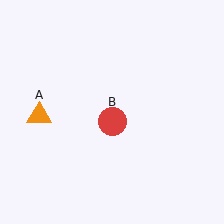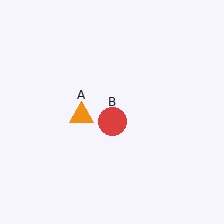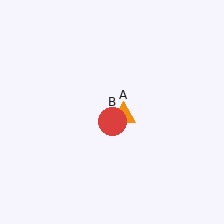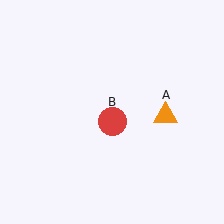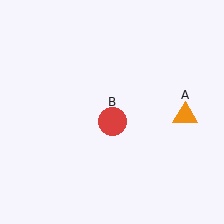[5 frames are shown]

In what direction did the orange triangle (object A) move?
The orange triangle (object A) moved right.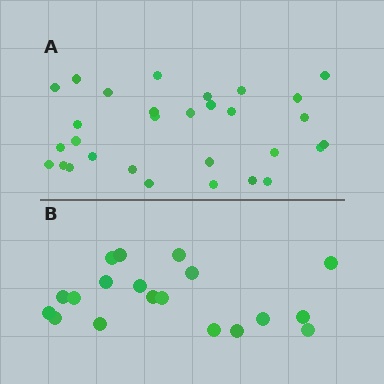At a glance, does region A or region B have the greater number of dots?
Region A (the top region) has more dots.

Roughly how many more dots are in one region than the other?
Region A has roughly 12 or so more dots than region B.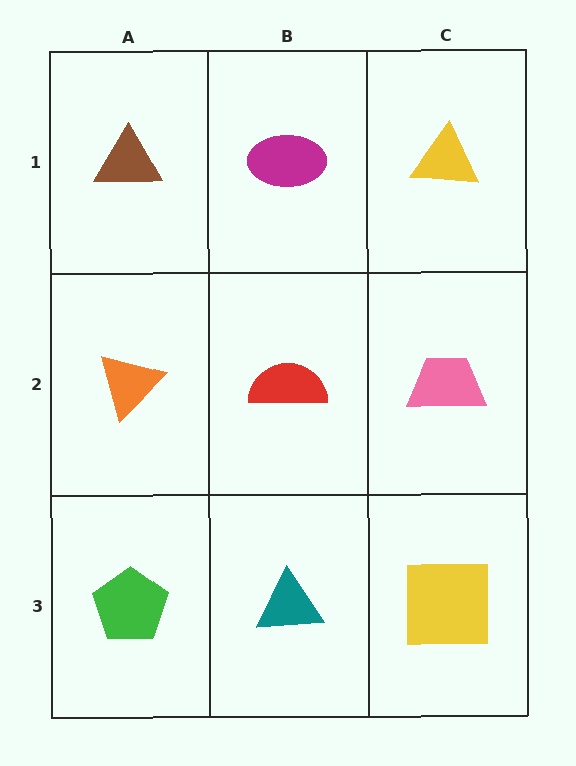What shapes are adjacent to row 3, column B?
A red semicircle (row 2, column B), a green pentagon (row 3, column A), a yellow square (row 3, column C).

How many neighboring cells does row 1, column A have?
2.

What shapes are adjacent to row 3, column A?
An orange triangle (row 2, column A), a teal triangle (row 3, column B).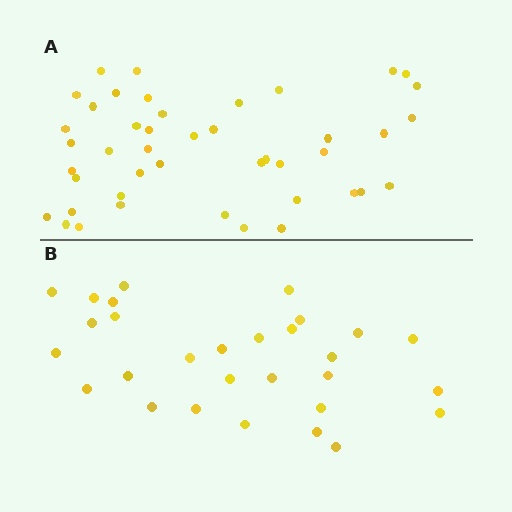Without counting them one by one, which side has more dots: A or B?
Region A (the top region) has more dots.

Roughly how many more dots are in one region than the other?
Region A has approximately 15 more dots than region B.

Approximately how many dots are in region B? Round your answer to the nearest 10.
About 30 dots. (The exact count is 29, which rounds to 30.)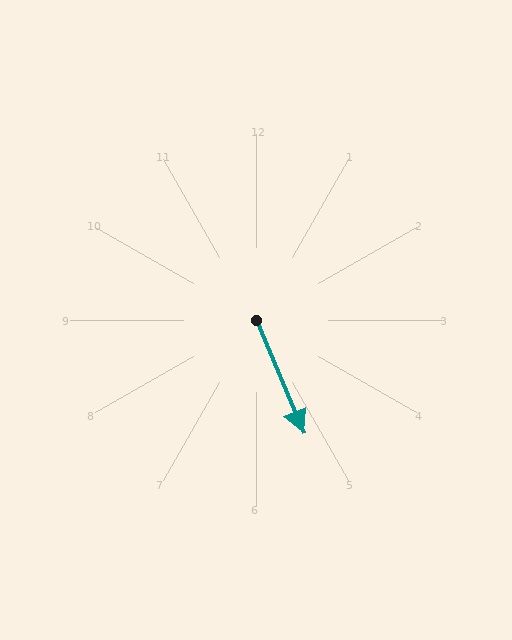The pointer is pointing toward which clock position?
Roughly 5 o'clock.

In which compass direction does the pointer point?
Southeast.